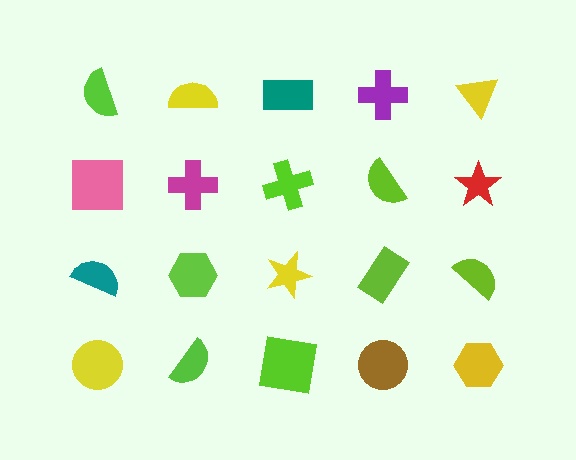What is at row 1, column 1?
A lime semicircle.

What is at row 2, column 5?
A red star.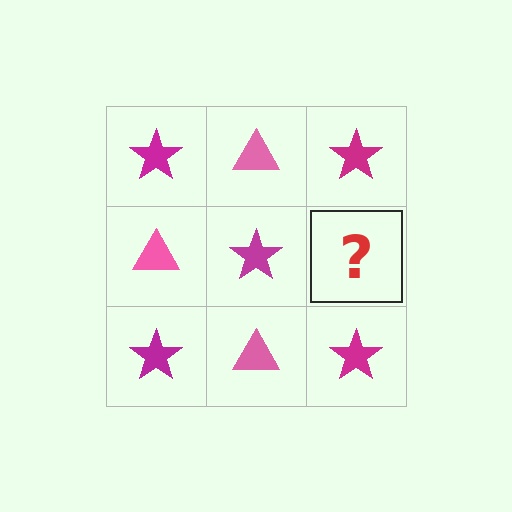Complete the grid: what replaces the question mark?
The question mark should be replaced with a pink triangle.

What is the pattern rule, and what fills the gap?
The rule is that it alternates magenta star and pink triangle in a checkerboard pattern. The gap should be filled with a pink triangle.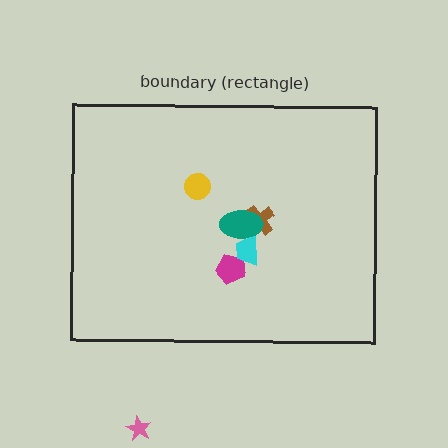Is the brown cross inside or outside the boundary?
Inside.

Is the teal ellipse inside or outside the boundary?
Inside.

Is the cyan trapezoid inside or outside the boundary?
Inside.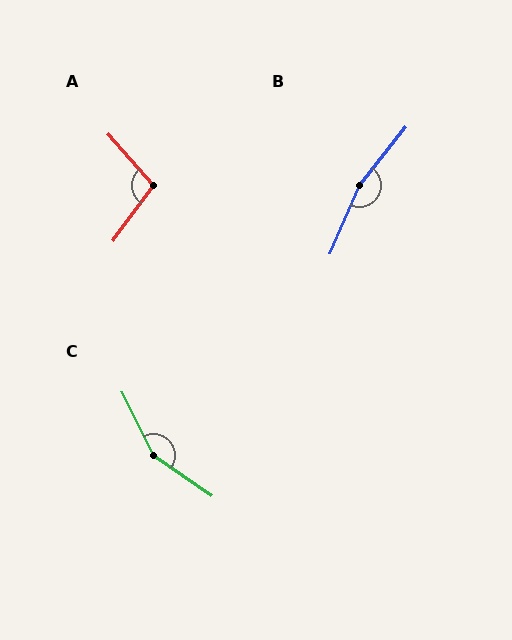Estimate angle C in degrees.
Approximately 151 degrees.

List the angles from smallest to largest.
A (103°), C (151°), B (165°).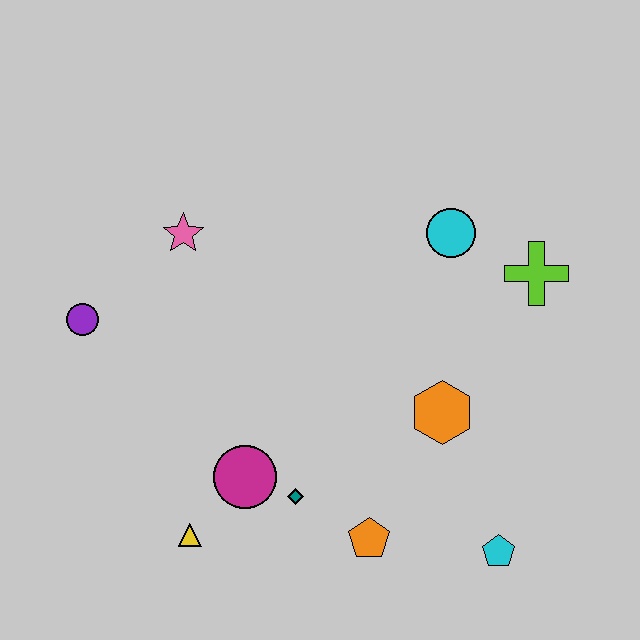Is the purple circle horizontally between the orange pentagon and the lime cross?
No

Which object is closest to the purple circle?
The pink star is closest to the purple circle.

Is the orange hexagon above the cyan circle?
No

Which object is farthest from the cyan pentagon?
The purple circle is farthest from the cyan pentagon.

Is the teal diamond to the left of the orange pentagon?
Yes